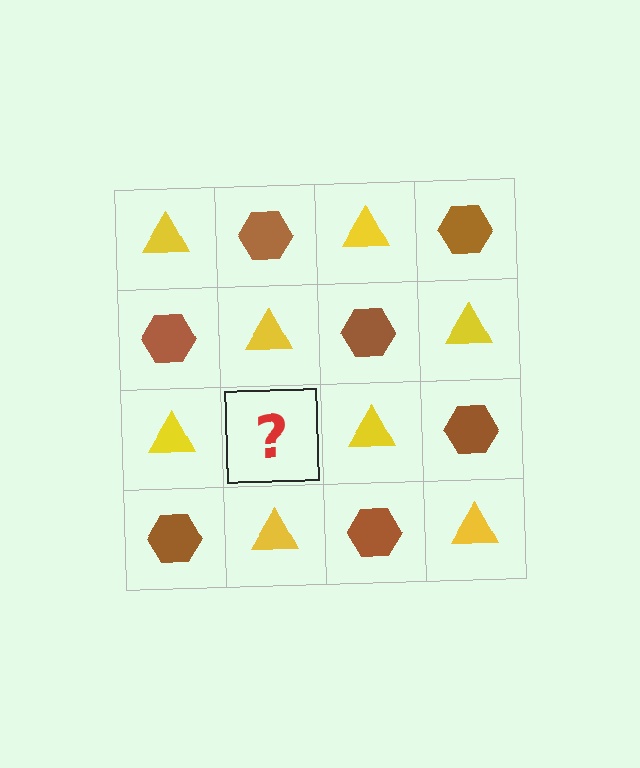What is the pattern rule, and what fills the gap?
The rule is that it alternates yellow triangle and brown hexagon in a checkerboard pattern. The gap should be filled with a brown hexagon.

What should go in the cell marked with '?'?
The missing cell should contain a brown hexagon.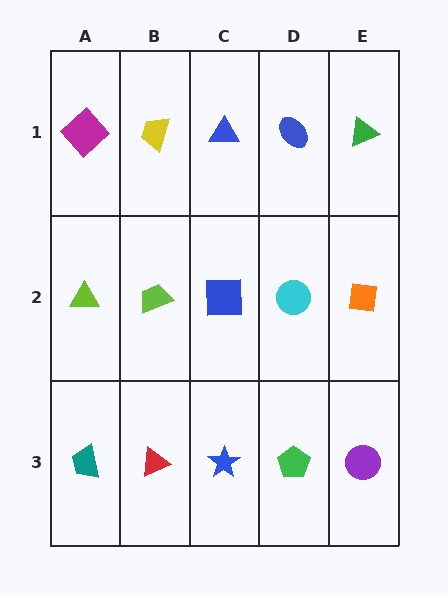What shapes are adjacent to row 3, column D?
A cyan circle (row 2, column D), a blue star (row 3, column C), a purple circle (row 3, column E).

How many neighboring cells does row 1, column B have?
3.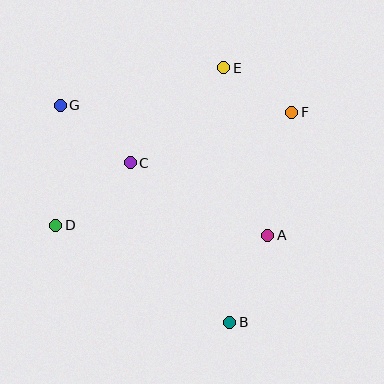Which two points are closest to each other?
Points E and F are closest to each other.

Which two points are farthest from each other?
Points B and G are farthest from each other.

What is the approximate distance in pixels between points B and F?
The distance between B and F is approximately 219 pixels.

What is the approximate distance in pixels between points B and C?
The distance between B and C is approximately 188 pixels.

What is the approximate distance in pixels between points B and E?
The distance between B and E is approximately 255 pixels.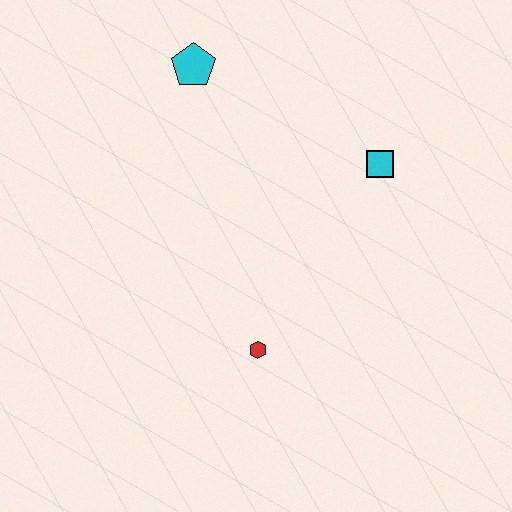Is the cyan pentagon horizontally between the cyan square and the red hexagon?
No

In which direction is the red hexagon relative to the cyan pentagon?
The red hexagon is below the cyan pentagon.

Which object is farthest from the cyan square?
The red hexagon is farthest from the cyan square.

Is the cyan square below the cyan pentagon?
Yes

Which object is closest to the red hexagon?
The cyan square is closest to the red hexagon.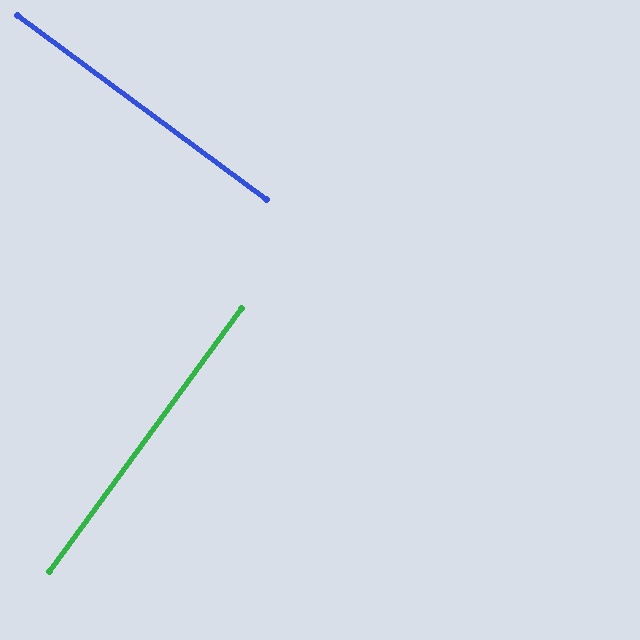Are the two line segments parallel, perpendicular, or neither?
Perpendicular — they meet at approximately 90°.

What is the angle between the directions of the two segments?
Approximately 90 degrees.